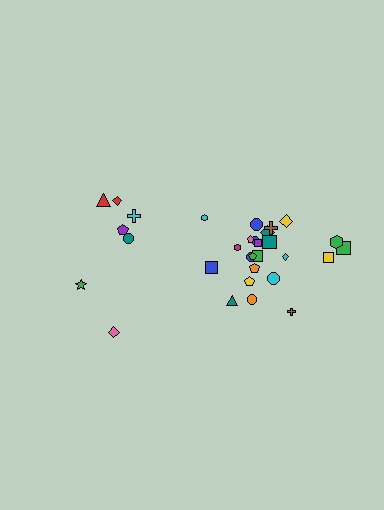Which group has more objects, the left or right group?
The right group.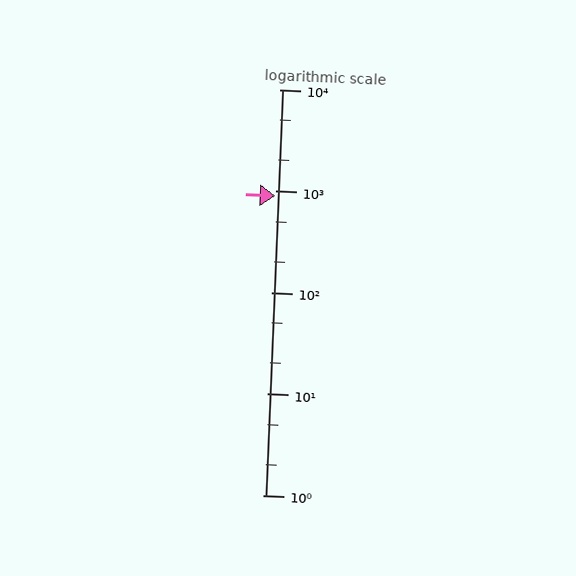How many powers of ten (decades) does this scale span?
The scale spans 4 decades, from 1 to 10000.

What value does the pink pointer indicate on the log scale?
The pointer indicates approximately 900.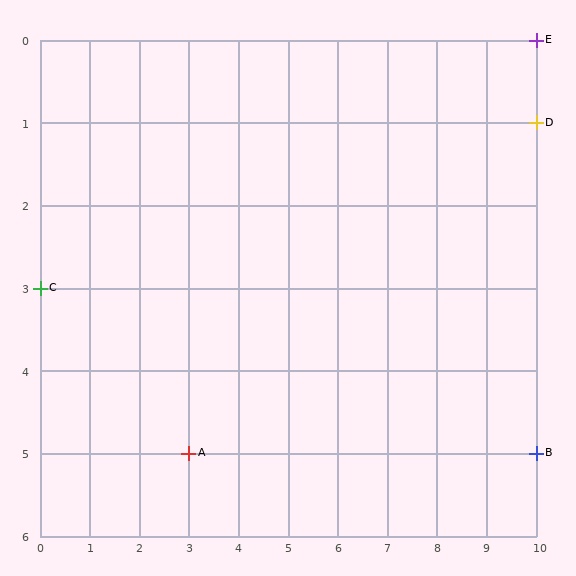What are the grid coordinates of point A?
Point A is at grid coordinates (3, 5).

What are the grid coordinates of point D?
Point D is at grid coordinates (10, 1).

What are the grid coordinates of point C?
Point C is at grid coordinates (0, 3).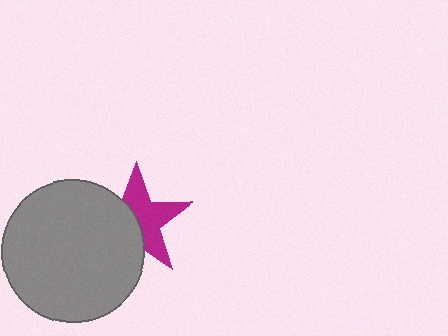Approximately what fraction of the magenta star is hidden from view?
Roughly 45% of the magenta star is hidden behind the gray circle.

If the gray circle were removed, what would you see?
You would see the complete magenta star.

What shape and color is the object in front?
The object in front is a gray circle.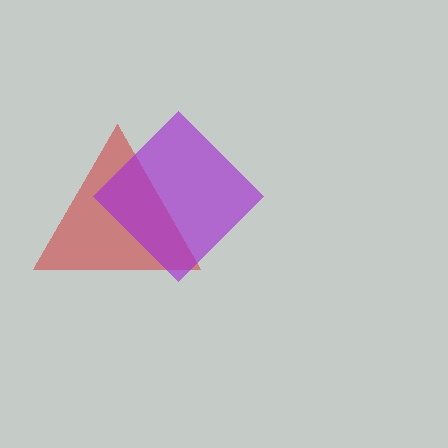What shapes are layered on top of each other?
The layered shapes are: a red triangle, a purple diamond.